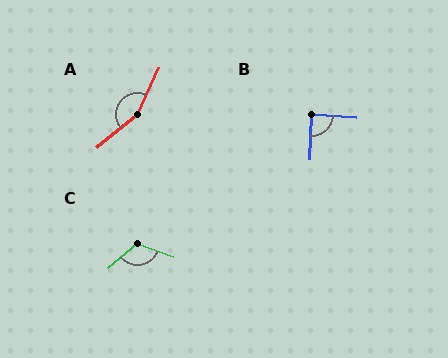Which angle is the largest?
A, at approximately 153 degrees.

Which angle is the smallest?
B, at approximately 88 degrees.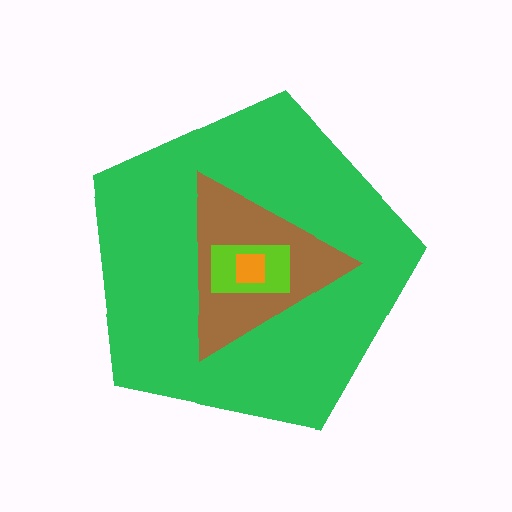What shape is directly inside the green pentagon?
The brown triangle.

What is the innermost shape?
The orange square.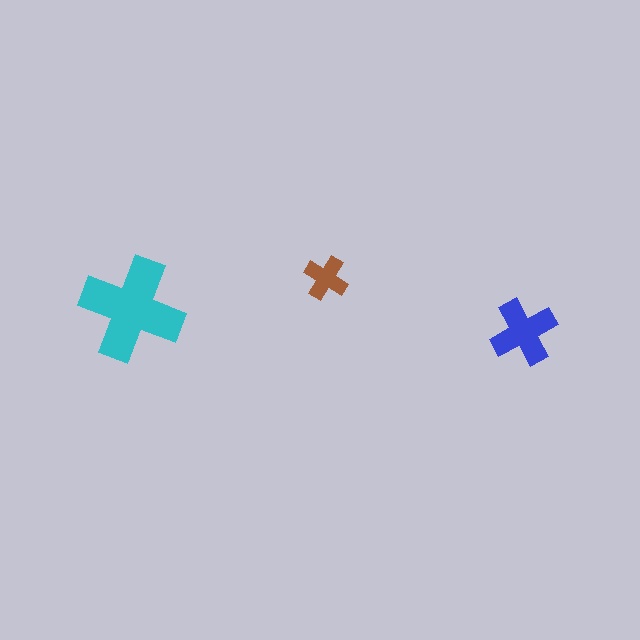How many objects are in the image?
There are 3 objects in the image.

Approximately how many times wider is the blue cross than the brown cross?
About 1.5 times wider.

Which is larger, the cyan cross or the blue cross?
The cyan one.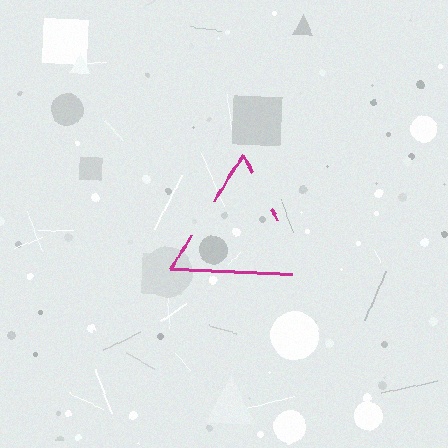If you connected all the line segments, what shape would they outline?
They would outline a triangle.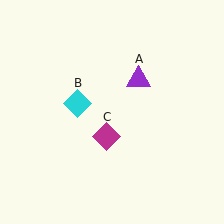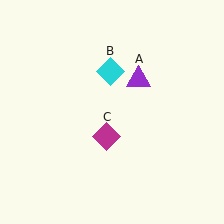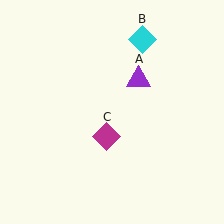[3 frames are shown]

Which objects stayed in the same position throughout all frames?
Purple triangle (object A) and magenta diamond (object C) remained stationary.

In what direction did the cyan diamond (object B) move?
The cyan diamond (object B) moved up and to the right.